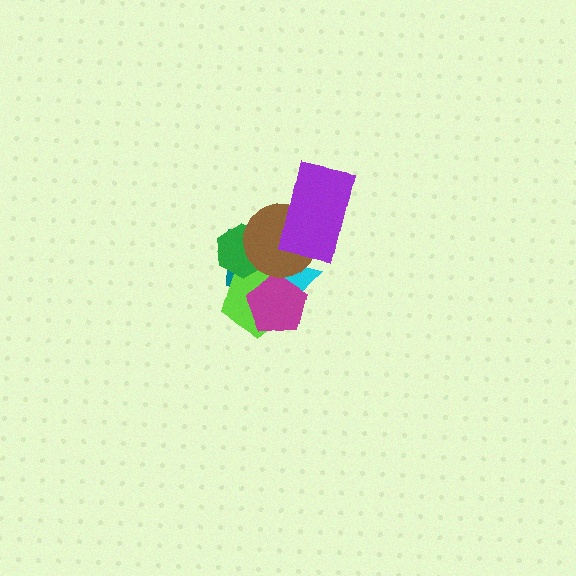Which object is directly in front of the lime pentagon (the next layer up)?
The green hexagon is directly in front of the lime pentagon.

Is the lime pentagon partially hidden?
Yes, it is partially covered by another shape.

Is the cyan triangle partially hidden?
Yes, it is partially covered by another shape.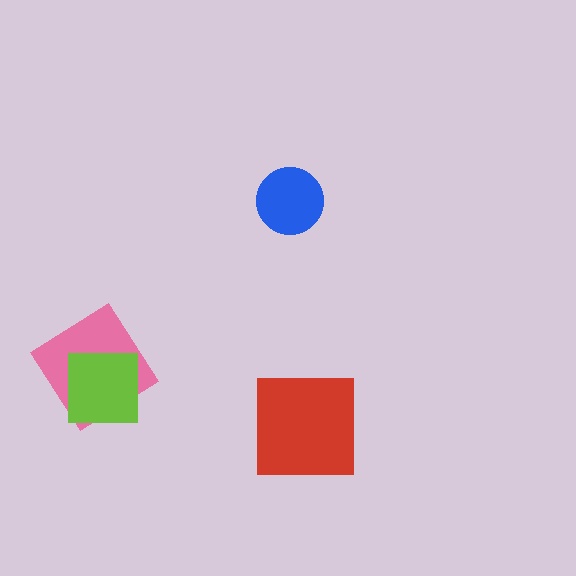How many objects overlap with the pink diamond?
1 object overlaps with the pink diamond.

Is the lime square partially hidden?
No, no other shape covers it.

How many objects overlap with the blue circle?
0 objects overlap with the blue circle.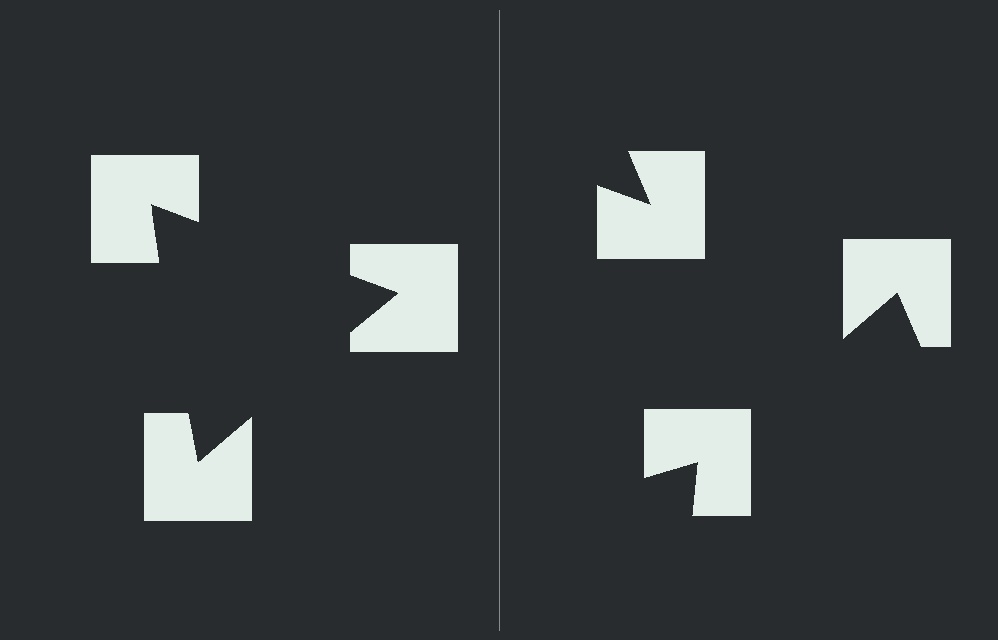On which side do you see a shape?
An illusory triangle appears on the left side. On the right side the wedge cuts are rotated, so no coherent shape forms.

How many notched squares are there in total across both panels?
6 — 3 on each side.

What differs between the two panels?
The notched squares are positioned identically on both sides; only the wedge orientations differ. On the left they align to a triangle; on the right they are misaligned.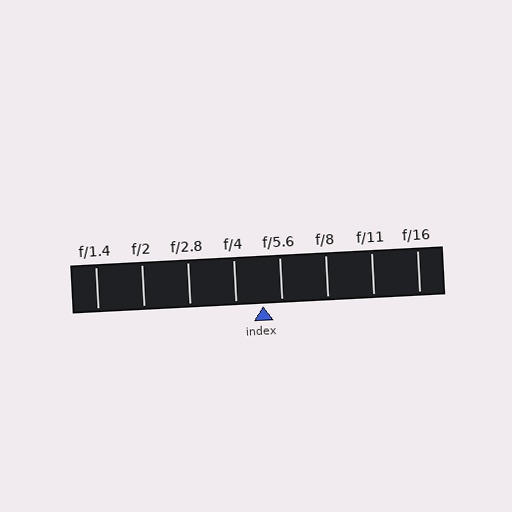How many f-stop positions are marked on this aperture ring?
There are 8 f-stop positions marked.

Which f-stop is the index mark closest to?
The index mark is closest to f/5.6.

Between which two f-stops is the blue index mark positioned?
The index mark is between f/4 and f/5.6.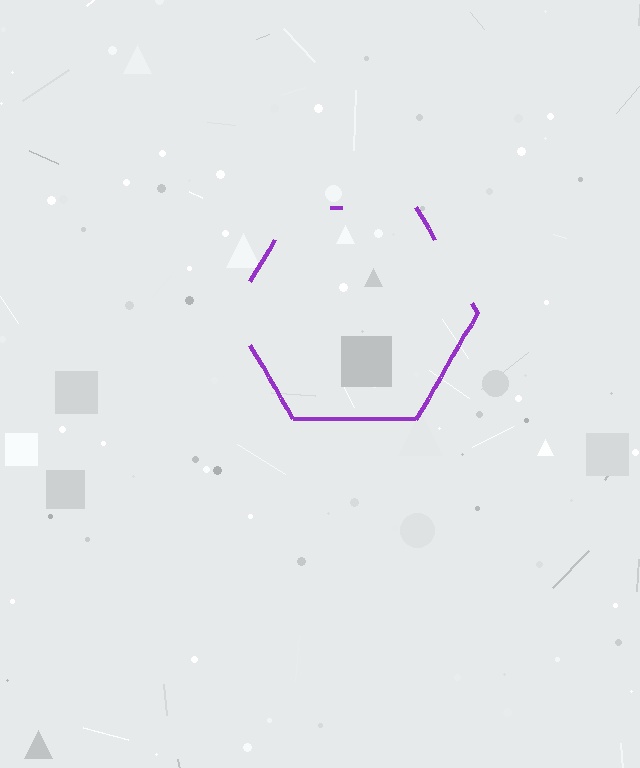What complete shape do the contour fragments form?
The contour fragments form a hexagon.